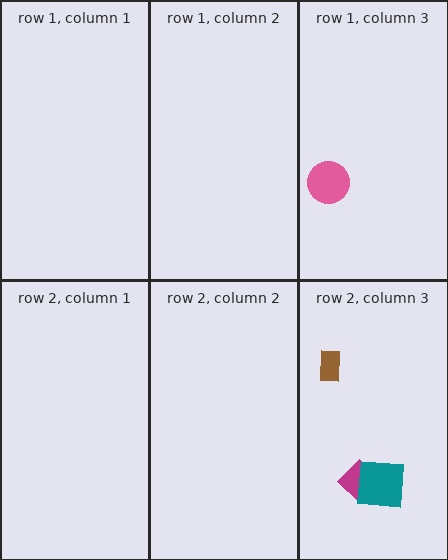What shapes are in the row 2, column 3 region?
The brown rectangle, the magenta diamond, the teal square.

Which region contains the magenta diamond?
The row 2, column 3 region.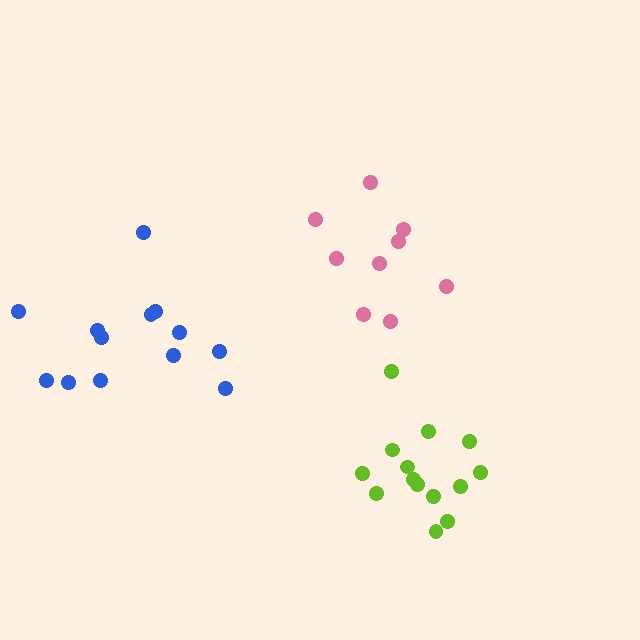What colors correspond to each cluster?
The clusters are colored: lime, pink, blue.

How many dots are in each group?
Group 1: 14 dots, Group 2: 9 dots, Group 3: 13 dots (36 total).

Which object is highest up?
The pink cluster is topmost.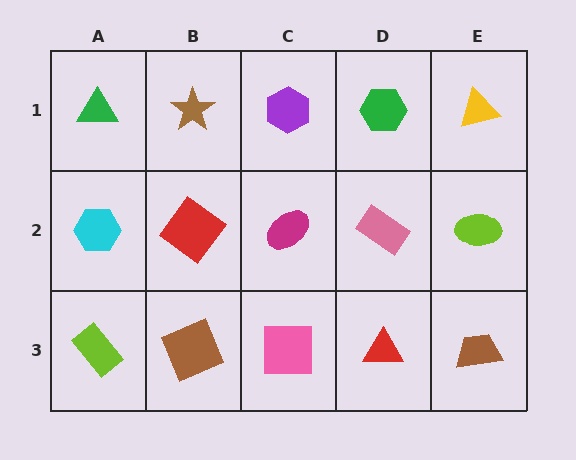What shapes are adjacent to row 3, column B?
A red diamond (row 2, column B), a lime rectangle (row 3, column A), a pink square (row 3, column C).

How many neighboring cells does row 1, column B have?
3.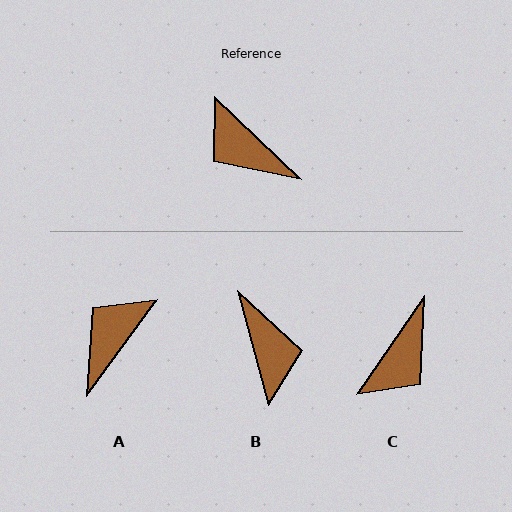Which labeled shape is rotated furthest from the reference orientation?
B, about 149 degrees away.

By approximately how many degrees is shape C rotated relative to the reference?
Approximately 99 degrees counter-clockwise.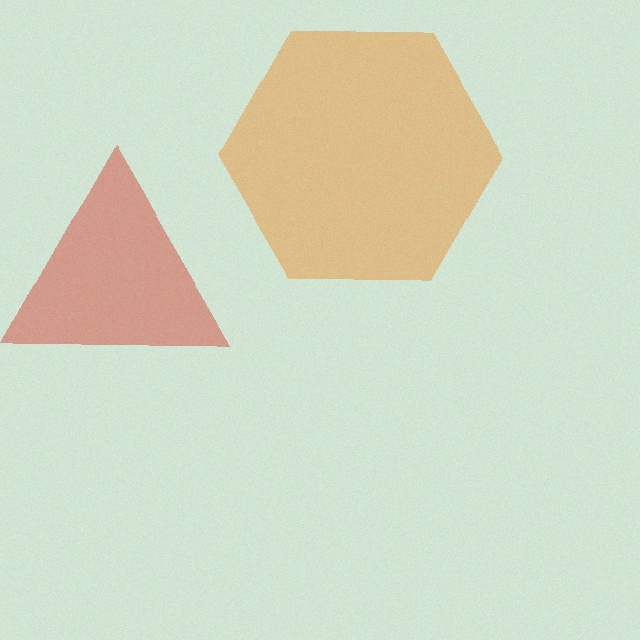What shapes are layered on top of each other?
The layered shapes are: a red triangle, an orange hexagon.